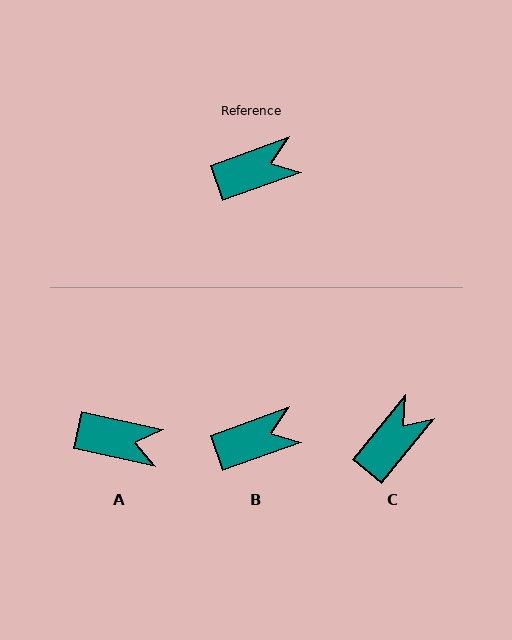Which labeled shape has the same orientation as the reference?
B.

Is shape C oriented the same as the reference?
No, it is off by about 31 degrees.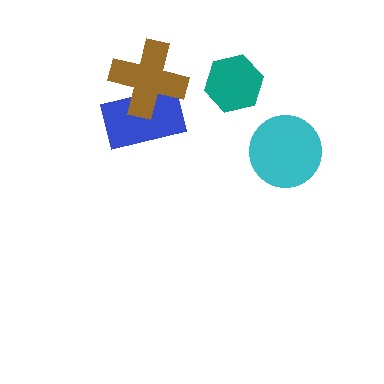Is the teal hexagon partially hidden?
No, no other shape covers it.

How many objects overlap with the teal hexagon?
0 objects overlap with the teal hexagon.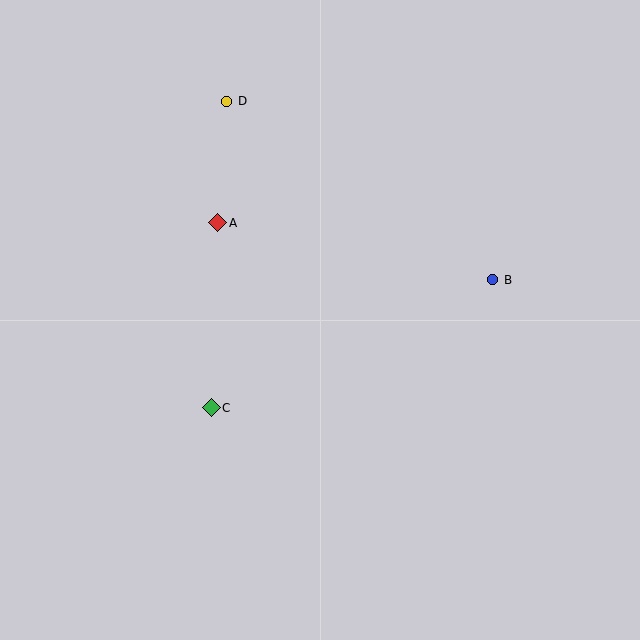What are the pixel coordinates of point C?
Point C is at (211, 408).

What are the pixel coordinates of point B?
Point B is at (493, 280).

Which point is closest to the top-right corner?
Point B is closest to the top-right corner.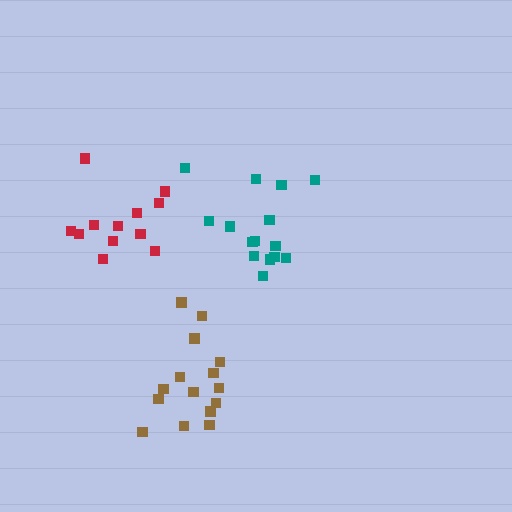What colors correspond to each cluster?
The clusters are colored: brown, red, teal.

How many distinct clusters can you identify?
There are 3 distinct clusters.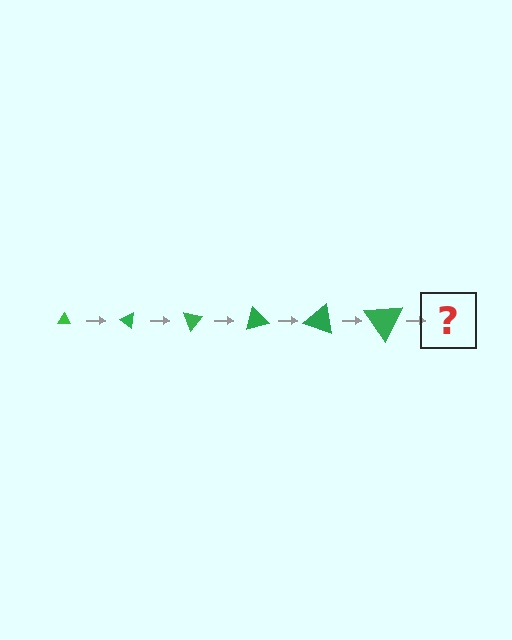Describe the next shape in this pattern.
It should be a triangle, larger than the previous one and rotated 210 degrees from the start.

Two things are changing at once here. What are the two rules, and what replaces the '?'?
The two rules are that the triangle grows larger each step and it rotates 35 degrees each step. The '?' should be a triangle, larger than the previous one and rotated 210 degrees from the start.